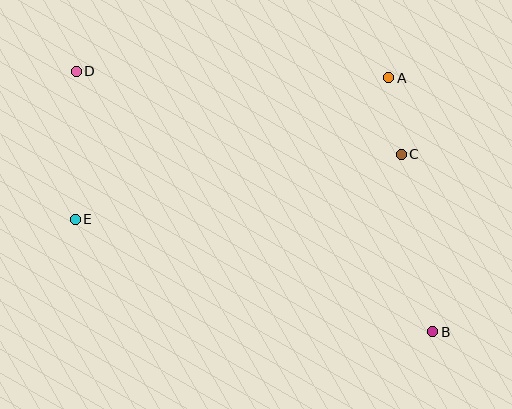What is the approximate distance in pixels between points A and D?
The distance between A and D is approximately 312 pixels.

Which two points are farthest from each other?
Points B and D are farthest from each other.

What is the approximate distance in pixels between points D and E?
The distance between D and E is approximately 148 pixels.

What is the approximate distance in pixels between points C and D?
The distance between C and D is approximately 335 pixels.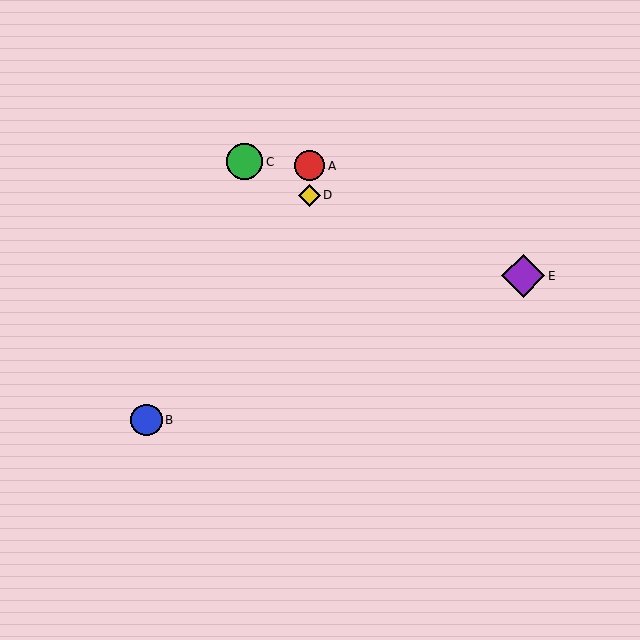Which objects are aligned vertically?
Objects A, D are aligned vertically.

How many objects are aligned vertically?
2 objects (A, D) are aligned vertically.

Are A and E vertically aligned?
No, A is at x≈310 and E is at x≈523.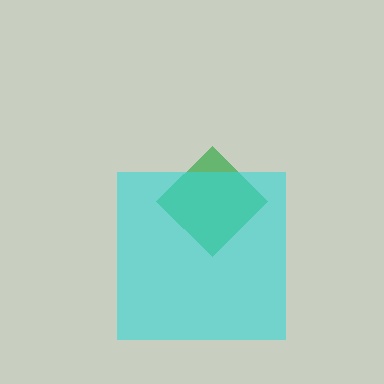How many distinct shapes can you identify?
There are 2 distinct shapes: a green diamond, a cyan square.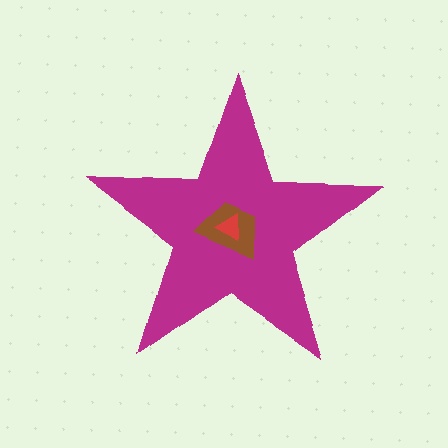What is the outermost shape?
The magenta star.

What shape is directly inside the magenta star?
The brown trapezoid.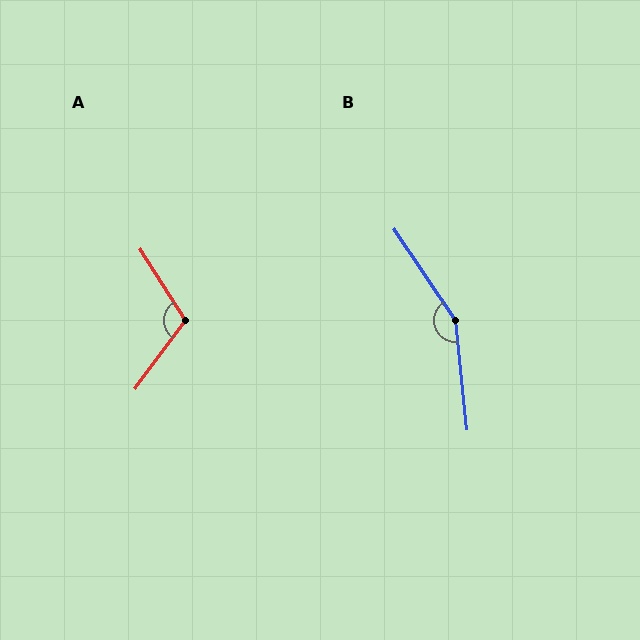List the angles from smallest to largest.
A (111°), B (152°).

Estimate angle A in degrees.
Approximately 111 degrees.